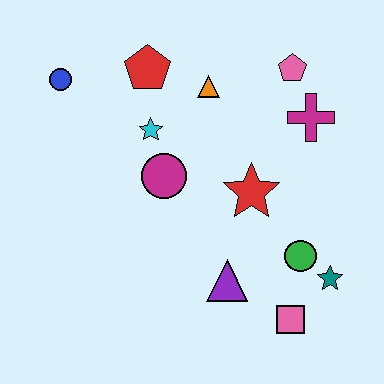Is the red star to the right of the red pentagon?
Yes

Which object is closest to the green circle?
The teal star is closest to the green circle.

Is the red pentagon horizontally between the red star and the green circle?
No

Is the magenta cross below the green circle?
No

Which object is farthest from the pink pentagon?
The pink square is farthest from the pink pentagon.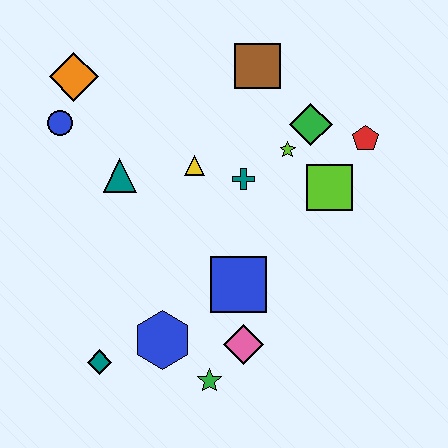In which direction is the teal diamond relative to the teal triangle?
The teal diamond is below the teal triangle.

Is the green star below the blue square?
Yes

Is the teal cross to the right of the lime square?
No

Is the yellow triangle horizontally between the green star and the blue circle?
Yes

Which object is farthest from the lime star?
The teal diamond is farthest from the lime star.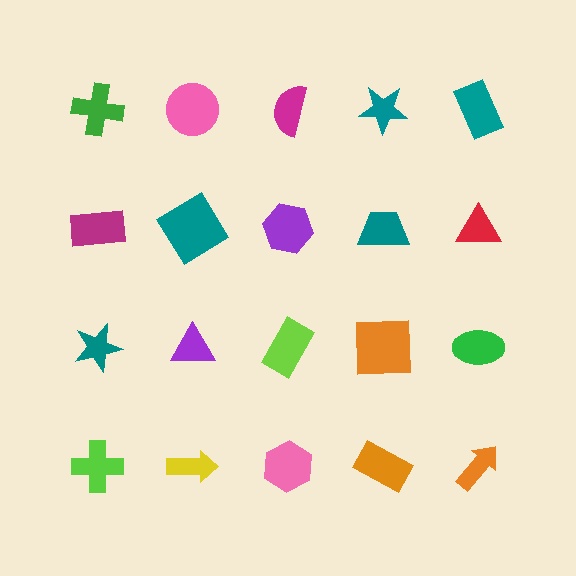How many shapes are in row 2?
5 shapes.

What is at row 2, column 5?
A red triangle.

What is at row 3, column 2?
A purple triangle.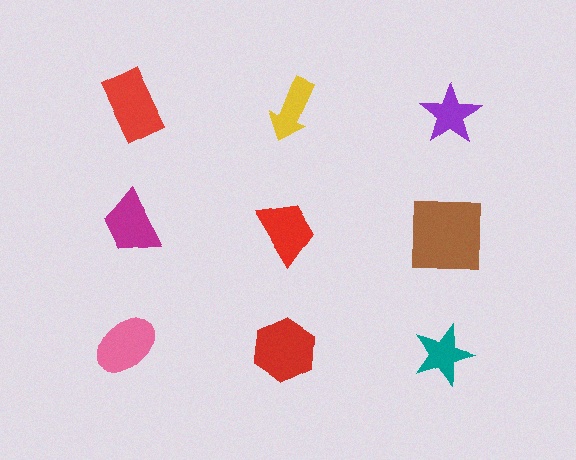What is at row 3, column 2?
A red hexagon.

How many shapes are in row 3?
3 shapes.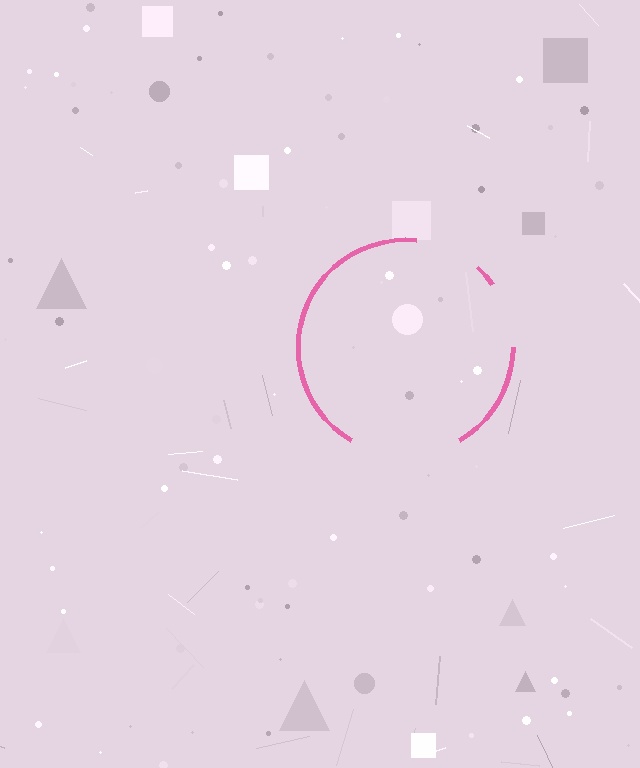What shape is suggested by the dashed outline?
The dashed outline suggests a circle.